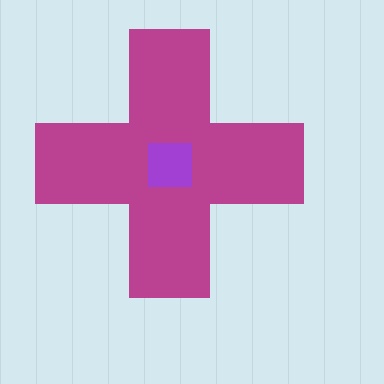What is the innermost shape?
The purple square.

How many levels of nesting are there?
2.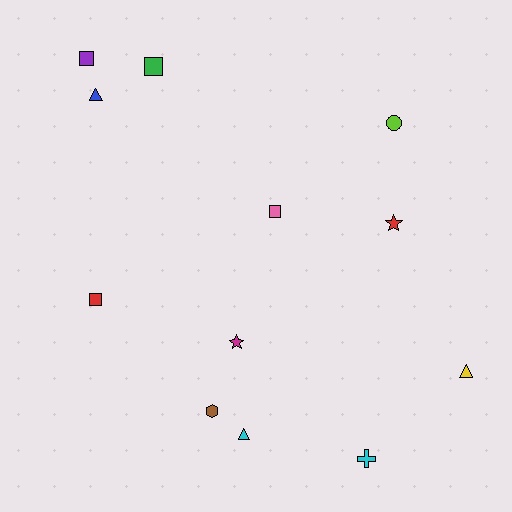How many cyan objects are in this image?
There are 2 cyan objects.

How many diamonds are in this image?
There are no diamonds.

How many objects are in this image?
There are 12 objects.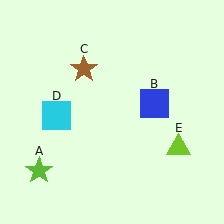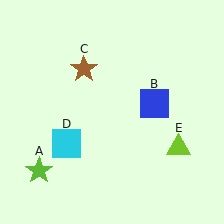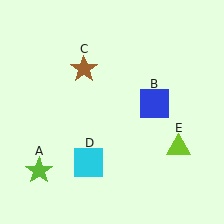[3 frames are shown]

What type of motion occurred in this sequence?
The cyan square (object D) rotated counterclockwise around the center of the scene.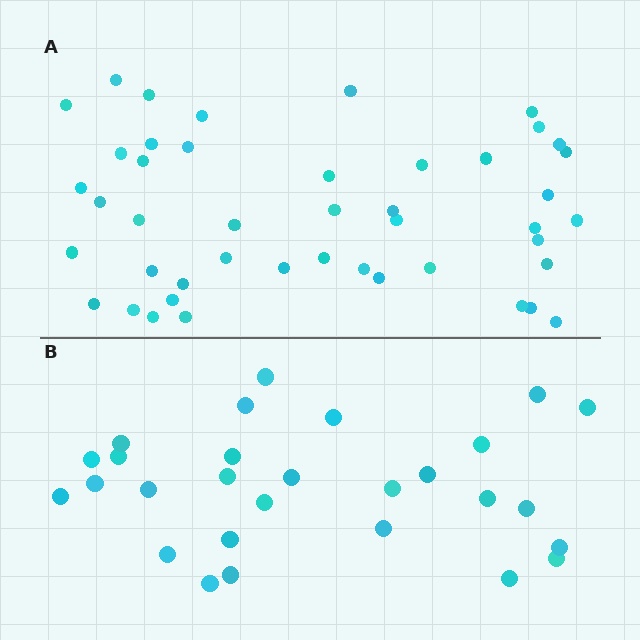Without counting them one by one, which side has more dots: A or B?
Region A (the top region) has more dots.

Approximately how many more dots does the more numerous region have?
Region A has approximately 15 more dots than region B.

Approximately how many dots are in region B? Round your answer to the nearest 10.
About 30 dots. (The exact count is 28, which rounds to 30.)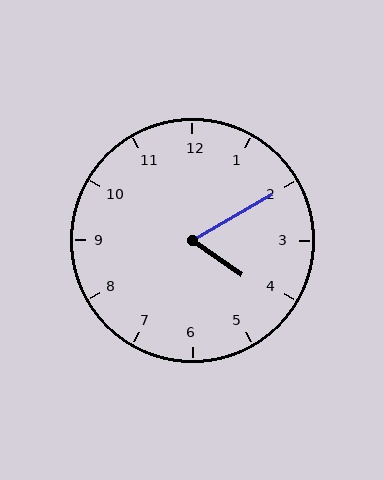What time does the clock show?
4:10.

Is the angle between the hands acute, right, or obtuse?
It is acute.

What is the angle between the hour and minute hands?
Approximately 65 degrees.